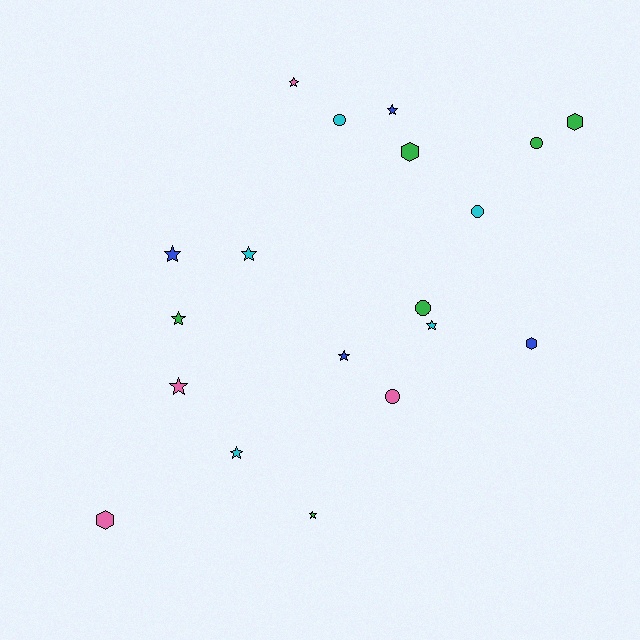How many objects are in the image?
There are 19 objects.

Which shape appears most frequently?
Star, with 10 objects.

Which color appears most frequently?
Green, with 6 objects.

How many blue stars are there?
There are 3 blue stars.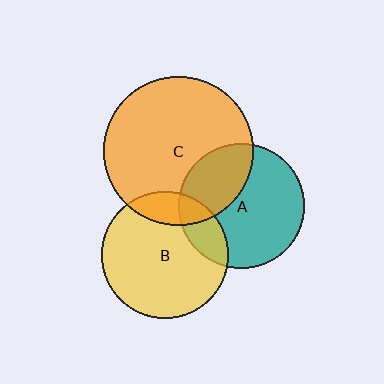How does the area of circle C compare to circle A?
Approximately 1.4 times.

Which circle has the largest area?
Circle C (orange).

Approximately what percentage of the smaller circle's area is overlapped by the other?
Approximately 15%.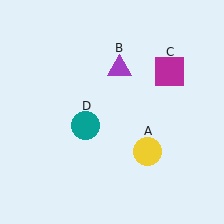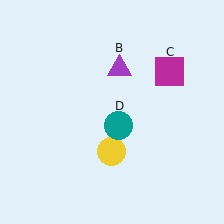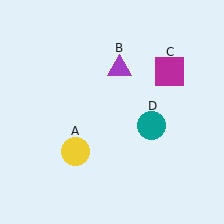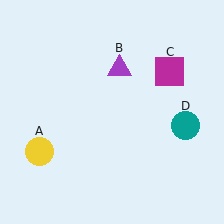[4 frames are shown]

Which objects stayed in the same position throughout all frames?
Purple triangle (object B) and magenta square (object C) remained stationary.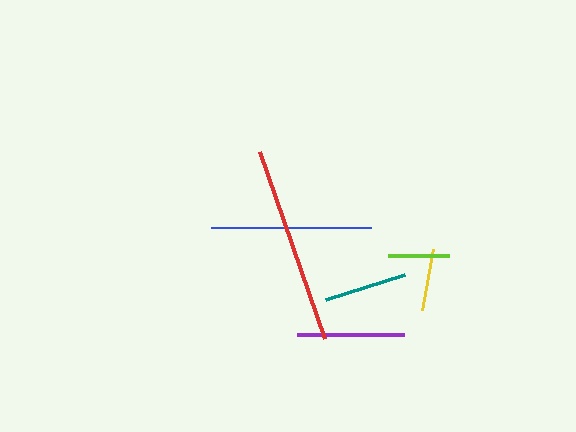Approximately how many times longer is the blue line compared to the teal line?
The blue line is approximately 1.9 times the length of the teal line.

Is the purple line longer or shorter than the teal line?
The purple line is longer than the teal line.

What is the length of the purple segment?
The purple segment is approximately 107 pixels long.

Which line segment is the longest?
The red line is the longest at approximately 198 pixels.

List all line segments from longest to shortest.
From longest to shortest: red, blue, purple, teal, yellow, lime.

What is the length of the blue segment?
The blue segment is approximately 160 pixels long.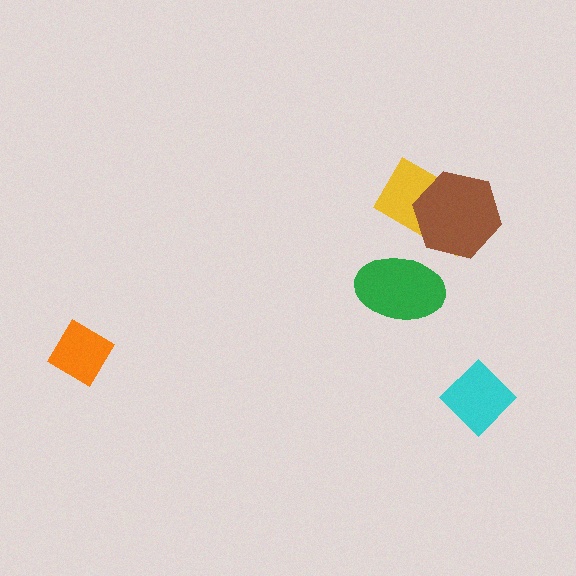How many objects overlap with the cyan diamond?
0 objects overlap with the cyan diamond.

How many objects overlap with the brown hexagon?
1 object overlaps with the brown hexagon.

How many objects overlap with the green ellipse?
0 objects overlap with the green ellipse.